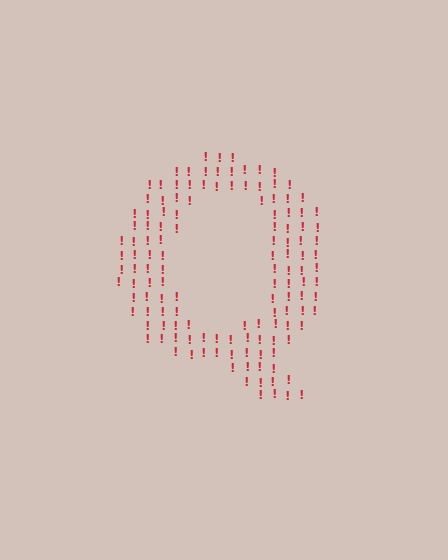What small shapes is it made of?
It is made of small exclamation marks.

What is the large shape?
The large shape is the letter Q.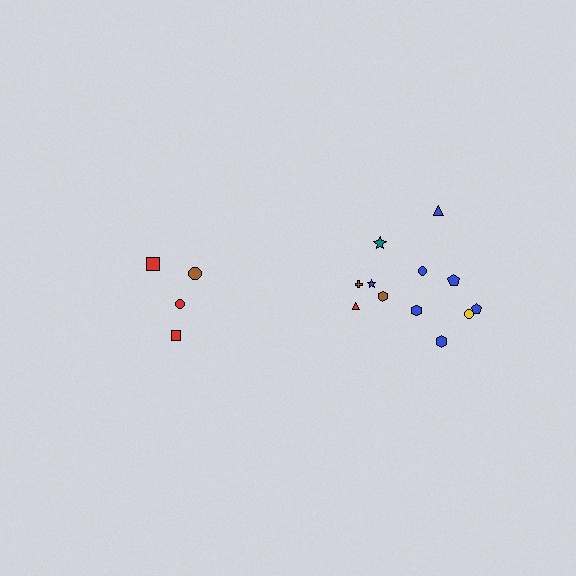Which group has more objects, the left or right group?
The right group.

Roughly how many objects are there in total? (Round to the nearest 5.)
Roughly 15 objects in total.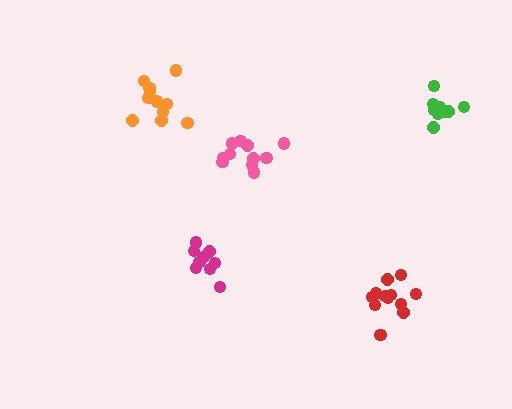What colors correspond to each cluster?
The clusters are colored: magenta, orange, red, green, pink.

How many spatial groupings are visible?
There are 5 spatial groupings.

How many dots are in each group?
Group 1: 9 dots, Group 2: 11 dots, Group 3: 12 dots, Group 4: 9 dots, Group 5: 11 dots (52 total).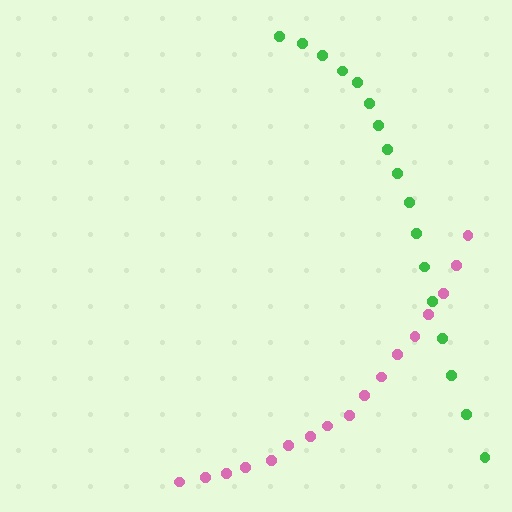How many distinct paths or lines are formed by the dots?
There are 2 distinct paths.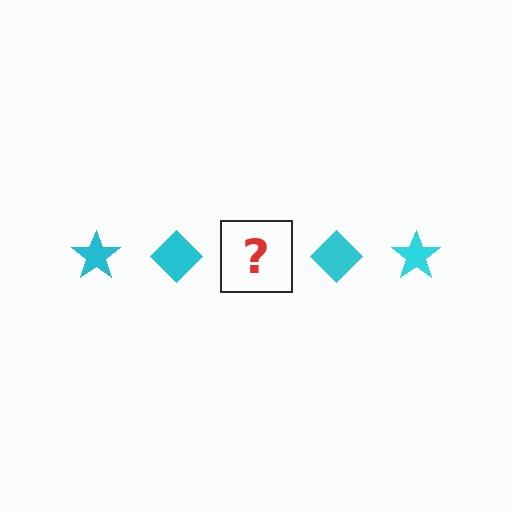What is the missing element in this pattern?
The missing element is a cyan star.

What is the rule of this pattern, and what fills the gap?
The rule is that the pattern cycles through star, diamond shapes in cyan. The gap should be filled with a cyan star.